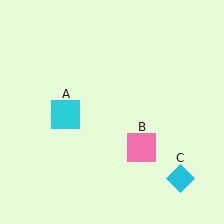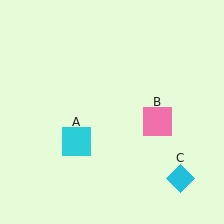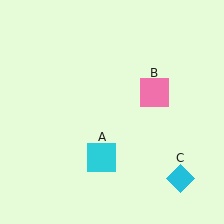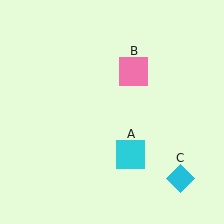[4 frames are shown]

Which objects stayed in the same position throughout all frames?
Cyan diamond (object C) remained stationary.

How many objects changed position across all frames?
2 objects changed position: cyan square (object A), pink square (object B).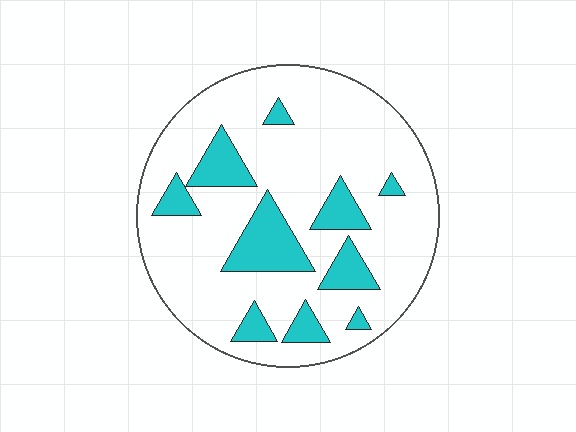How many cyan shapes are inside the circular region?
10.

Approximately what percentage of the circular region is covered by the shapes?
Approximately 20%.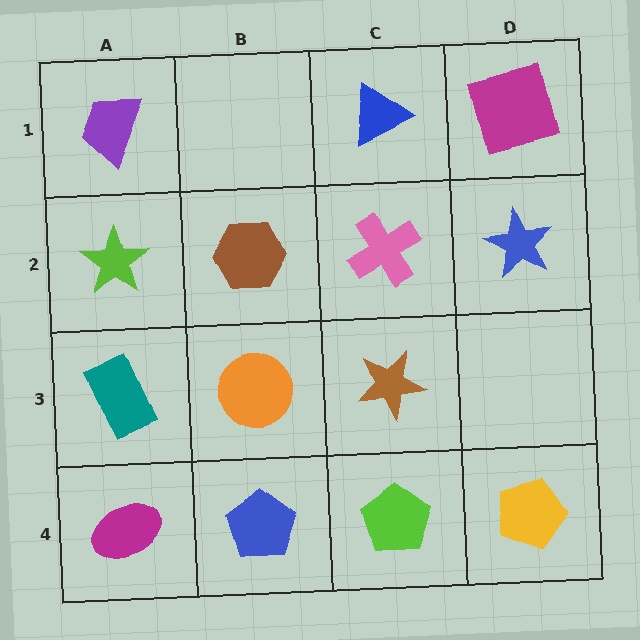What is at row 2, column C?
A pink cross.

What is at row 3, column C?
A brown star.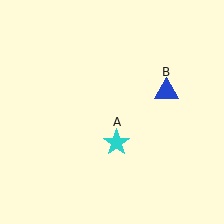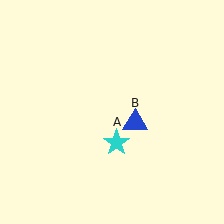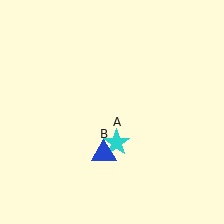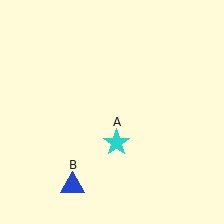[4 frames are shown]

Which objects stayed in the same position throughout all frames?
Cyan star (object A) remained stationary.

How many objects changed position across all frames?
1 object changed position: blue triangle (object B).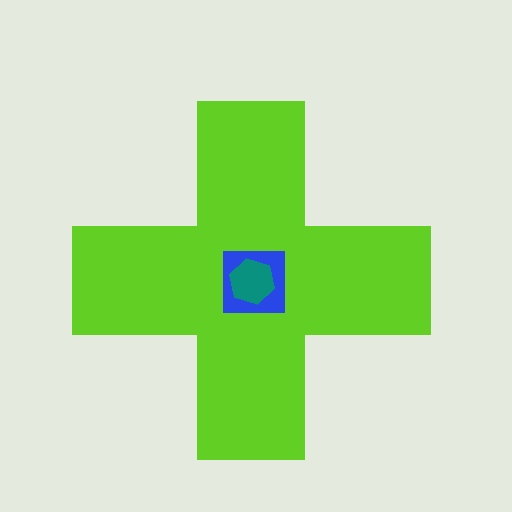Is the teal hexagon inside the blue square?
Yes.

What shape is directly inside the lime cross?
The blue square.